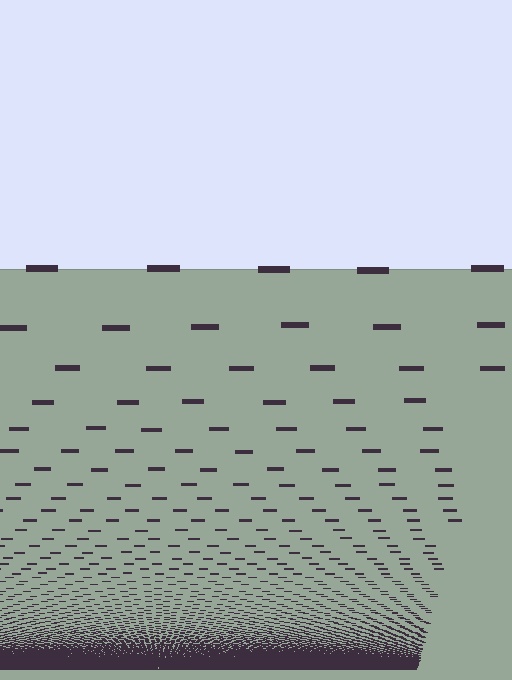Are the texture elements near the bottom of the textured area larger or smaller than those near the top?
Smaller. The gradient is inverted — elements near the bottom are smaller and denser.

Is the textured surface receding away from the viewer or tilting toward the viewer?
The surface appears to tilt toward the viewer. Texture elements get larger and sparser toward the top.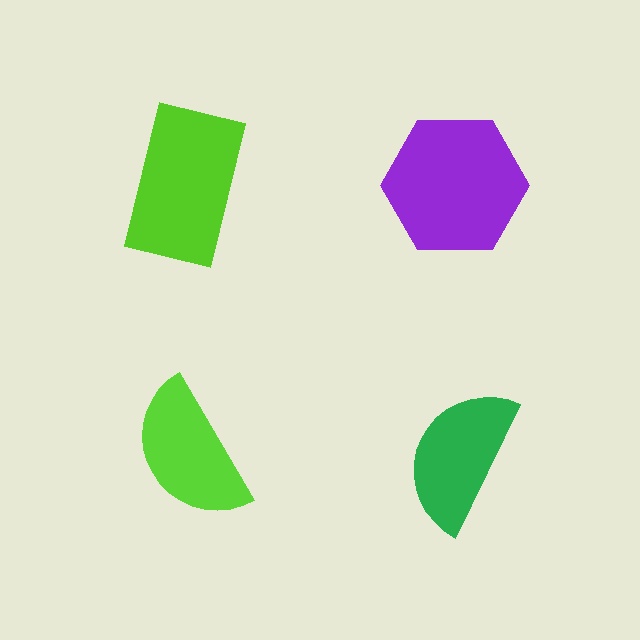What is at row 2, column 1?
A lime semicircle.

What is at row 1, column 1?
A lime rectangle.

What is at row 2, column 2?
A green semicircle.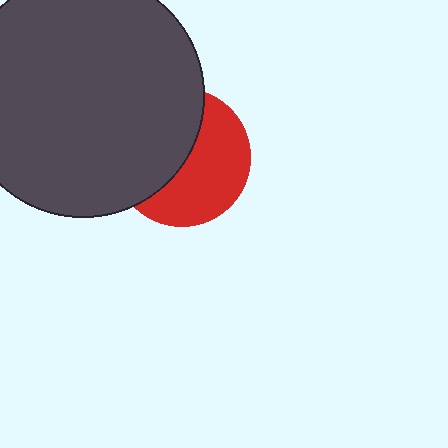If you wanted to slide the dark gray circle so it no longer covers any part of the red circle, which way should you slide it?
Slide it left — that is the most direct way to separate the two shapes.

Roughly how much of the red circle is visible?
About half of it is visible (roughly 51%).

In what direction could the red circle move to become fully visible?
The red circle could move right. That would shift it out from behind the dark gray circle entirely.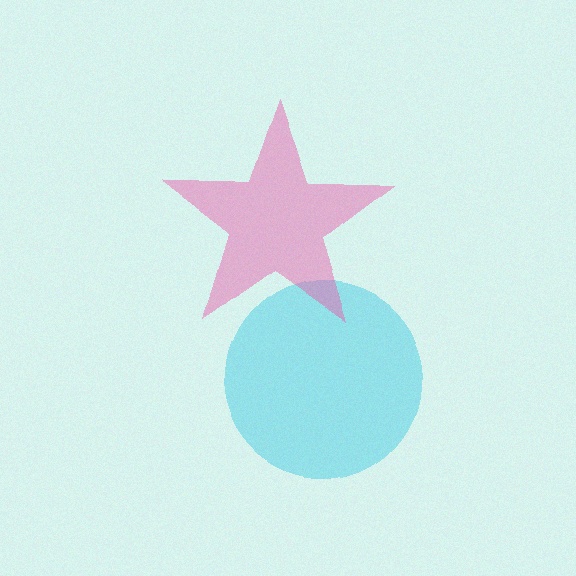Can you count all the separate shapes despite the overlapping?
Yes, there are 2 separate shapes.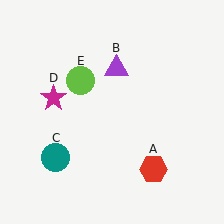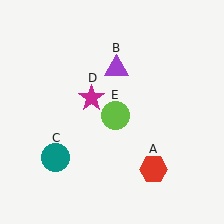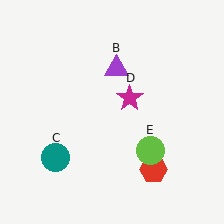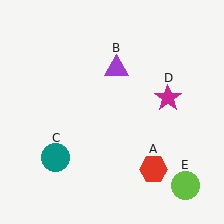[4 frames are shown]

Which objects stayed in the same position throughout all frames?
Red hexagon (object A) and purple triangle (object B) and teal circle (object C) remained stationary.